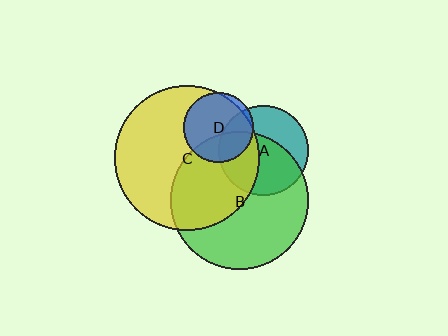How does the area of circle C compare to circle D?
Approximately 4.3 times.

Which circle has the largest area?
Circle C (yellow).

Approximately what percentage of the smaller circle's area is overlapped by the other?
Approximately 30%.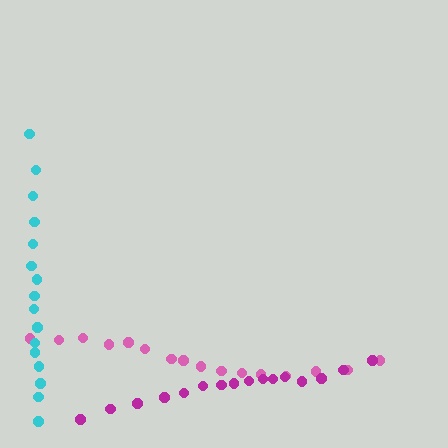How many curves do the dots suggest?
There are 3 distinct paths.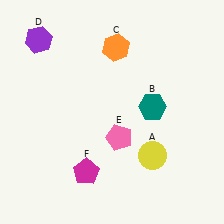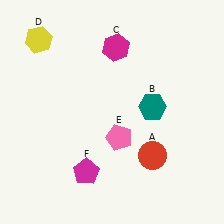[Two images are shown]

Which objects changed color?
A changed from yellow to red. C changed from orange to magenta. D changed from purple to yellow.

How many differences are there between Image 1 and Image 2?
There are 3 differences between the two images.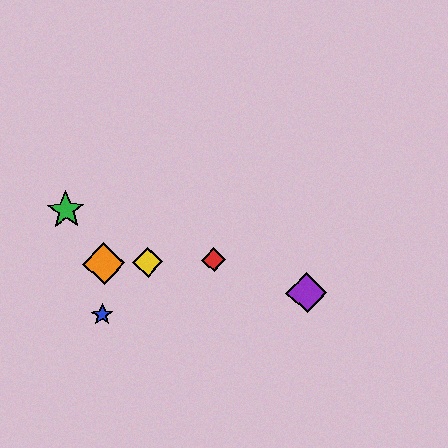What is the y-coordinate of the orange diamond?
The orange diamond is at y≈264.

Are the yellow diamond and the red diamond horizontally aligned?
Yes, both are at y≈262.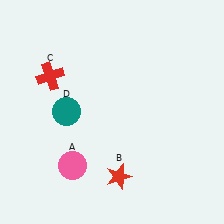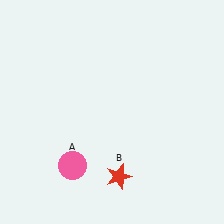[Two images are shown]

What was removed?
The red cross (C), the teal circle (D) were removed in Image 2.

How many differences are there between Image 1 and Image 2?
There are 2 differences between the two images.